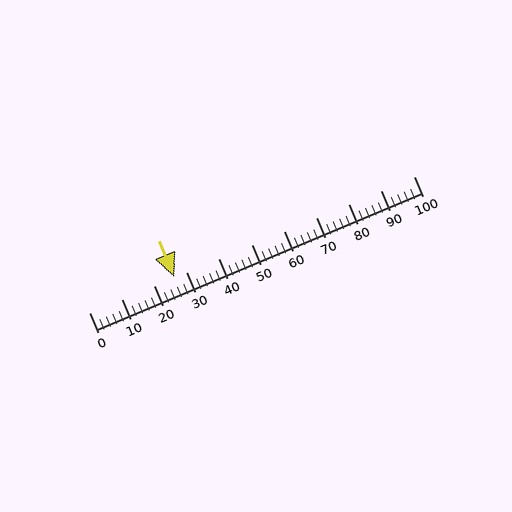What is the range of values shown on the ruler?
The ruler shows values from 0 to 100.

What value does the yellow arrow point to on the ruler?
The yellow arrow points to approximately 26.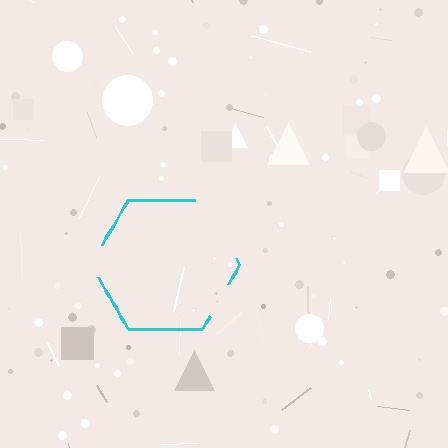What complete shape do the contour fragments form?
The contour fragments form a hexagon.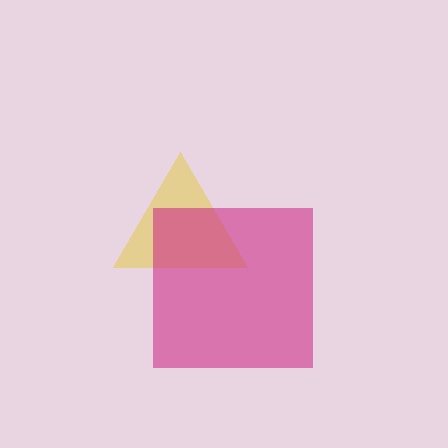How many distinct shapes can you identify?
There are 2 distinct shapes: a yellow triangle, a magenta square.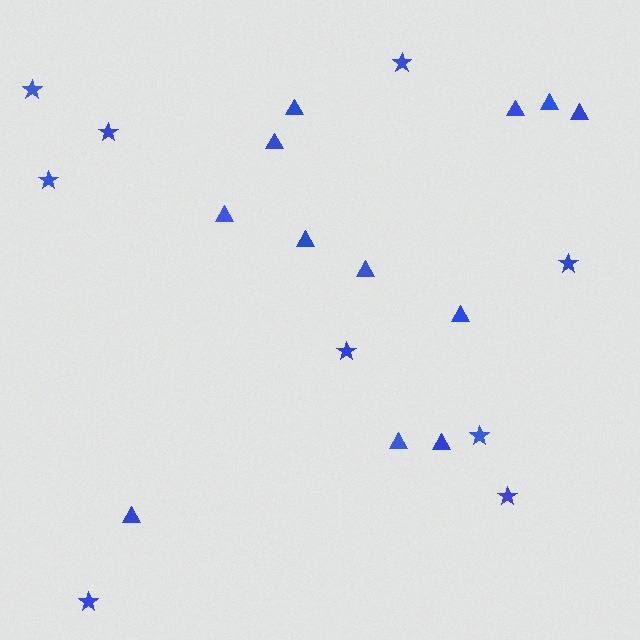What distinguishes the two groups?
There are 2 groups: one group of stars (9) and one group of triangles (12).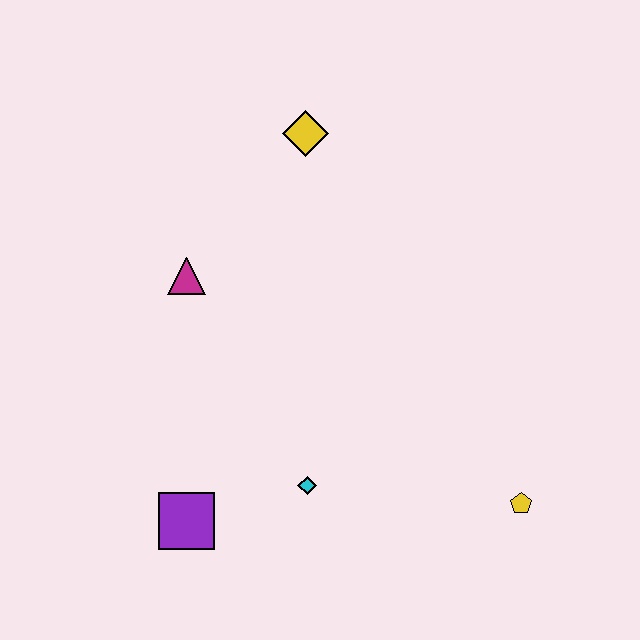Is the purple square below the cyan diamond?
Yes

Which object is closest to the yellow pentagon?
The cyan diamond is closest to the yellow pentagon.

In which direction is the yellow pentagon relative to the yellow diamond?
The yellow pentagon is below the yellow diamond.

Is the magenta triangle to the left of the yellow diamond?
Yes